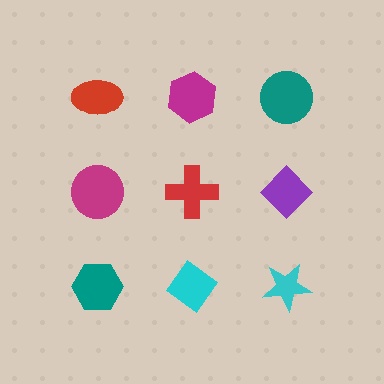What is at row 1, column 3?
A teal circle.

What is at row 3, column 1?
A teal hexagon.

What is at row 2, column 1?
A magenta circle.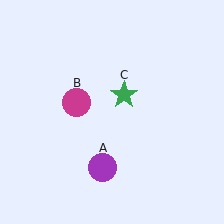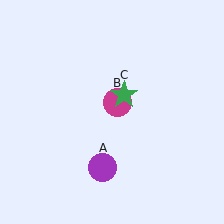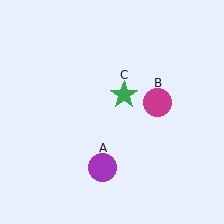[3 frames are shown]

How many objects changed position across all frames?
1 object changed position: magenta circle (object B).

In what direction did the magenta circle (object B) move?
The magenta circle (object B) moved right.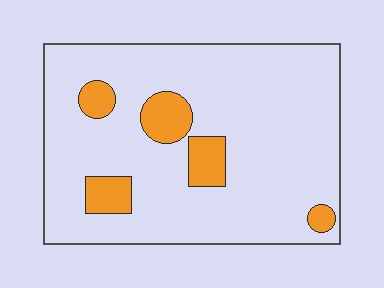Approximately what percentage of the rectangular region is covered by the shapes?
Approximately 15%.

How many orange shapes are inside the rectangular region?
5.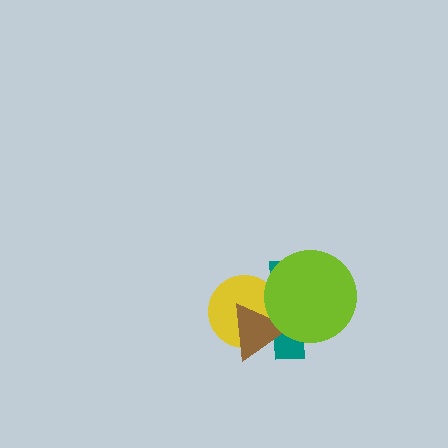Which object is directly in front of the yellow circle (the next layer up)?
The brown triangle is directly in front of the yellow circle.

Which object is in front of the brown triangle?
The lime circle is in front of the brown triangle.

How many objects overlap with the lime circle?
3 objects overlap with the lime circle.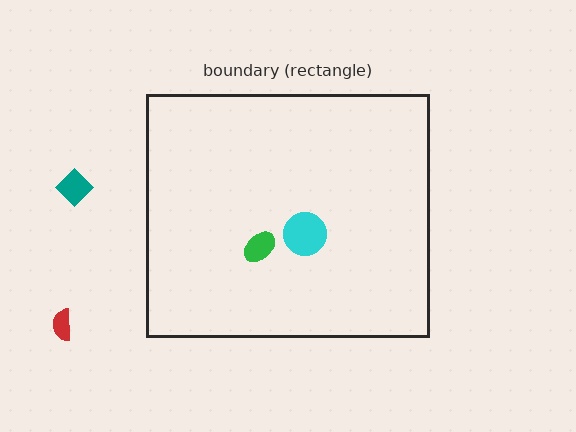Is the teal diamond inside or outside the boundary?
Outside.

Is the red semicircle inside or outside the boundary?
Outside.